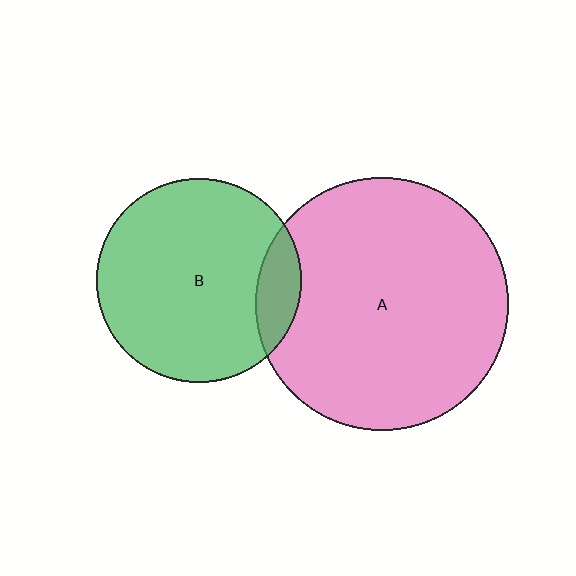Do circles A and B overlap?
Yes.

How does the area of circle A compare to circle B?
Approximately 1.5 times.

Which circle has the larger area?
Circle A (pink).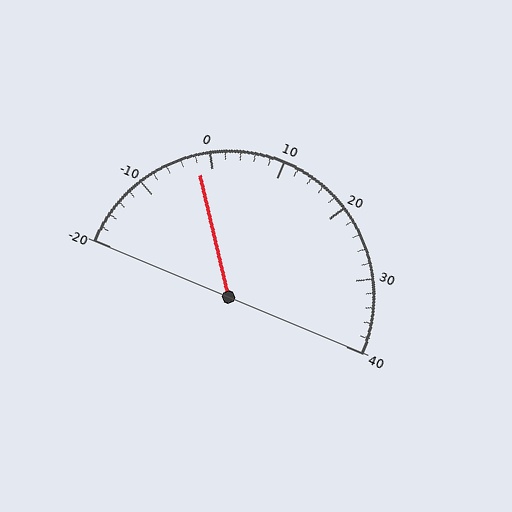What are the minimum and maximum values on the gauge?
The gauge ranges from -20 to 40.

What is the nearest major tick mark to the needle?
The nearest major tick mark is 0.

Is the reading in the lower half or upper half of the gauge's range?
The reading is in the lower half of the range (-20 to 40).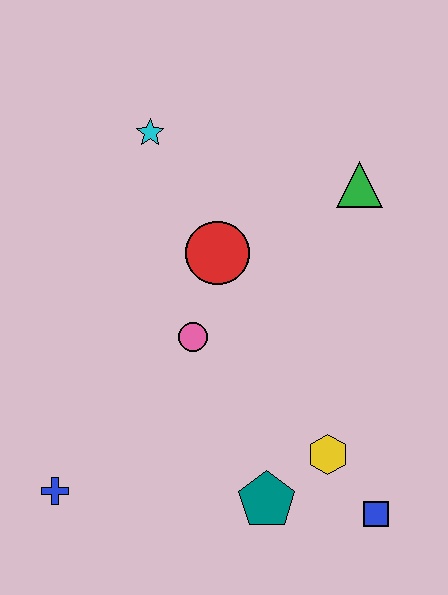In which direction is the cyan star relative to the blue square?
The cyan star is above the blue square.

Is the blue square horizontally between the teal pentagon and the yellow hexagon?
No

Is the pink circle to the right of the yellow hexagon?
No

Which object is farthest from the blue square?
The cyan star is farthest from the blue square.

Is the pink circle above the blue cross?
Yes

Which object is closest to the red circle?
The pink circle is closest to the red circle.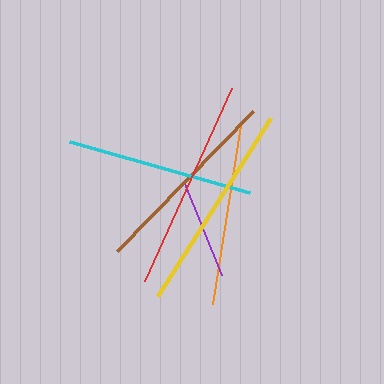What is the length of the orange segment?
The orange segment is approximately 181 pixels long.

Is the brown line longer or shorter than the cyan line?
The brown line is longer than the cyan line.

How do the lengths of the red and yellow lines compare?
The red and yellow lines are approximately the same length.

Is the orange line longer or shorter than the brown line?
The brown line is longer than the orange line.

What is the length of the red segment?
The red segment is approximately 211 pixels long.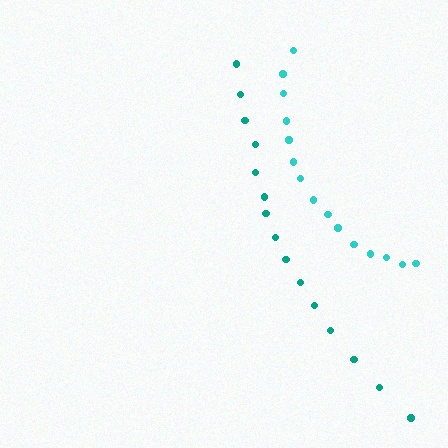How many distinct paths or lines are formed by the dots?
There are 2 distinct paths.